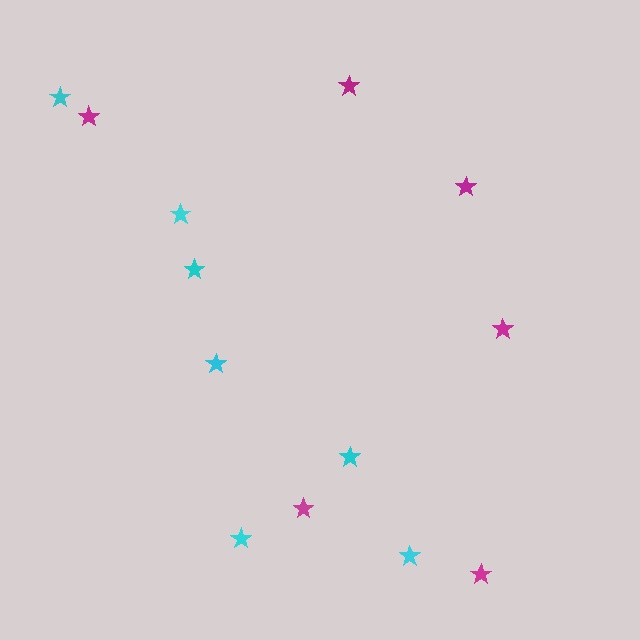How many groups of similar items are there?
There are 2 groups: one group of magenta stars (6) and one group of cyan stars (7).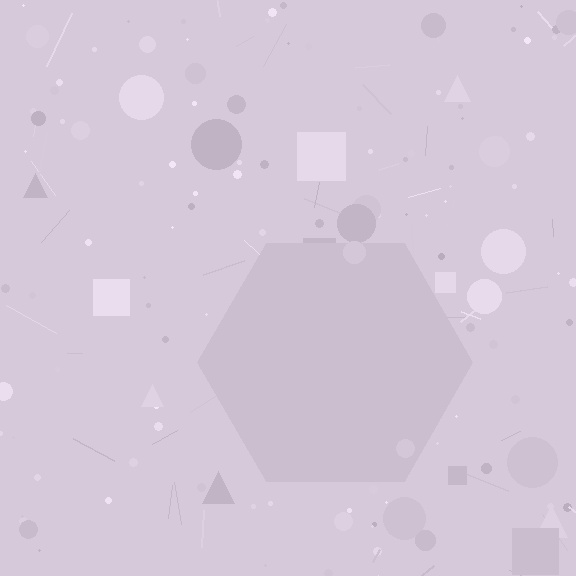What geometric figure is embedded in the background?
A hexagon is embedded in the background.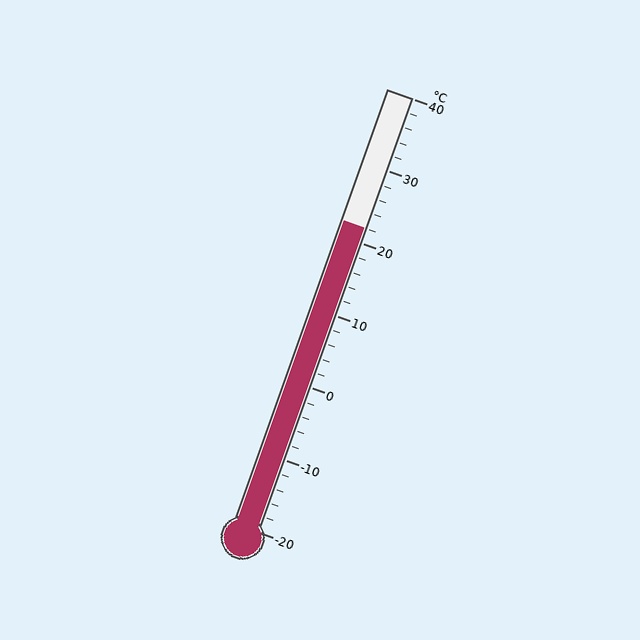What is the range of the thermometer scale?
The thermometer scale ranges from -20°C to 40°C.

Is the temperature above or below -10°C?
The temperature is above -10°C.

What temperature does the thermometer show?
The thermometer shows approximately 22°C.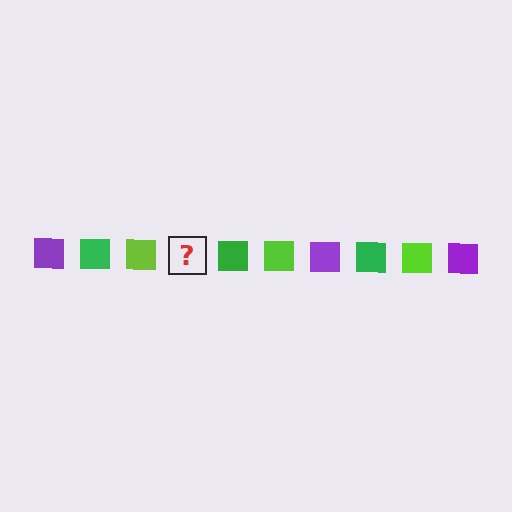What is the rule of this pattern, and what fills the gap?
The rule is that the pattern cycles through purple, green, lime squares. The gap should be filled with a purple square.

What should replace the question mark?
The question mark should be replaced with a purple square.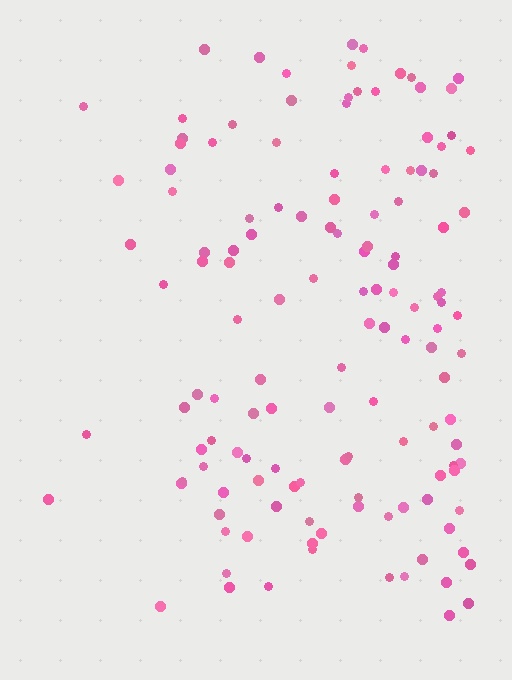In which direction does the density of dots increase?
From left to right, with the right side densest.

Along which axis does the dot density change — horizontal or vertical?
Horizontal.